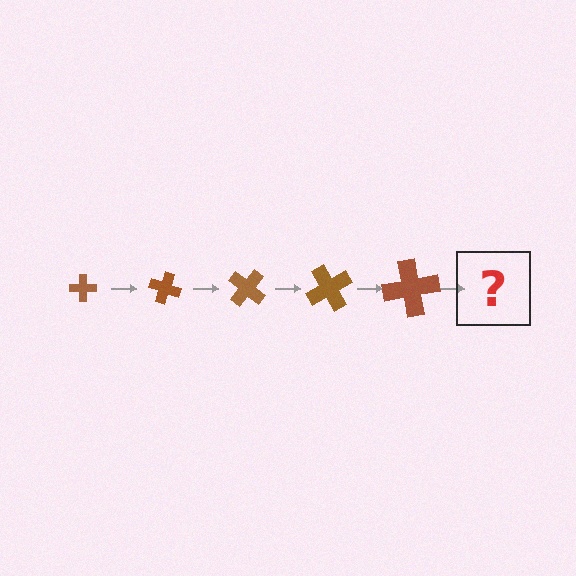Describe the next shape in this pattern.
It should be a cross, larger than the previous one and rotated 100 degrees from the start.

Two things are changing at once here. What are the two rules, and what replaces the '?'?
The two rules are that the cross grows larger each step and it rotates 20 degrees each step. The '?' should be a cross, larger than the previous one and rotated 100 degrees from the start.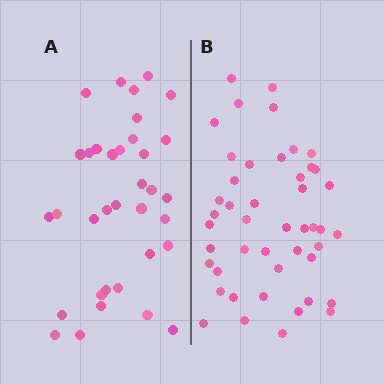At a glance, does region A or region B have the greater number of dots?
Region B (the right region) has more dots.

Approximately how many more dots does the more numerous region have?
Region B has roughly 12 or so more dots than region A.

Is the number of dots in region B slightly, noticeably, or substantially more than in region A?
Region B has noticeably more, but not dramatically so. The ratio is roughly 1.3 to 1.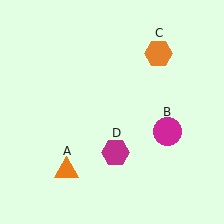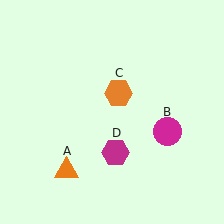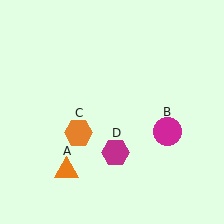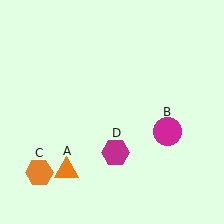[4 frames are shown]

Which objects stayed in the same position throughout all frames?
Orange triangle (object A) and magenta circle (object B) and magenta hexagon (object D) remained stationary.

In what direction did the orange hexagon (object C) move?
The orange hexagon (object C) moved down and to the left.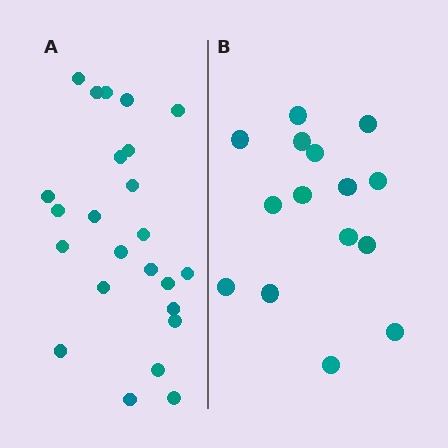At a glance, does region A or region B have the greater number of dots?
Region A (the left region) has more dots.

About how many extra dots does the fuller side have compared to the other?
Region A has roughly 8 or so more dots than region B.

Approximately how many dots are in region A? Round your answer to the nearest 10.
About 20 dots. (The exact count is 24, which rounds to 20.)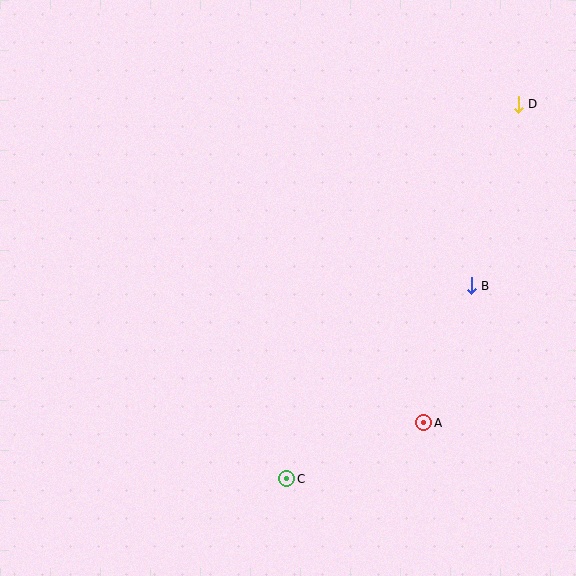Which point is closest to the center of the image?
Point B at (471, 286) is closest to the center.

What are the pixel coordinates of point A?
Point A is at (424, 423).